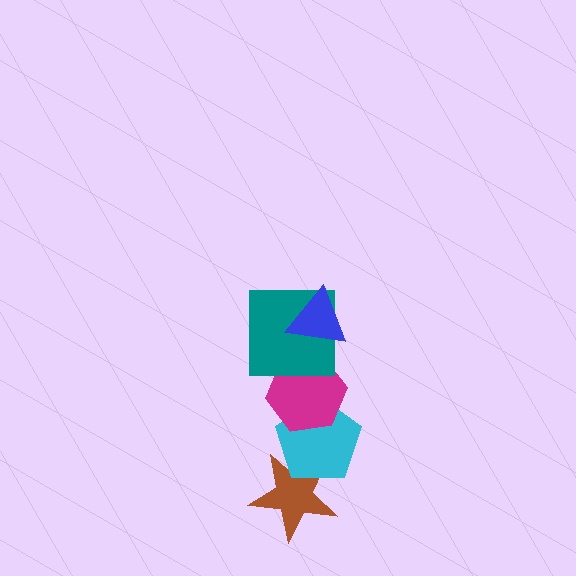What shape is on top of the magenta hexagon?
The teal square is on top of the magenta hexagon.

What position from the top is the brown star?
The brown star is 5th from the top.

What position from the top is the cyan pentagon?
The cyan pentagon is 4th from the top.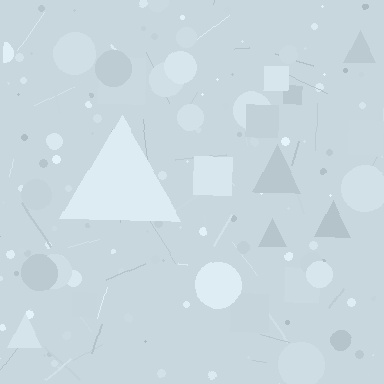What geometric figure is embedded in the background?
A triangle is embedded in the background.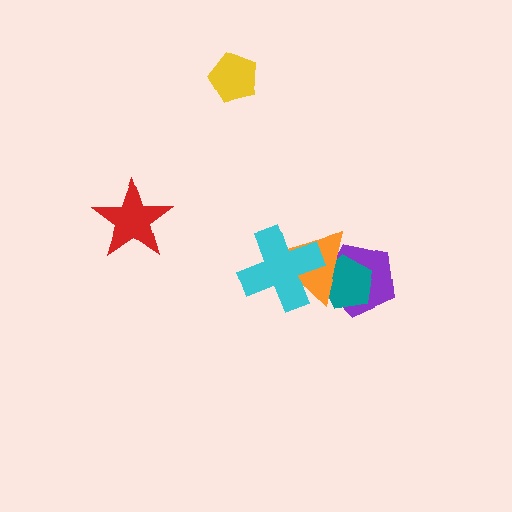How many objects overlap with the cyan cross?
1 object overlaps with the cyan cross.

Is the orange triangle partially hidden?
Yes, it is partially covered by another shape.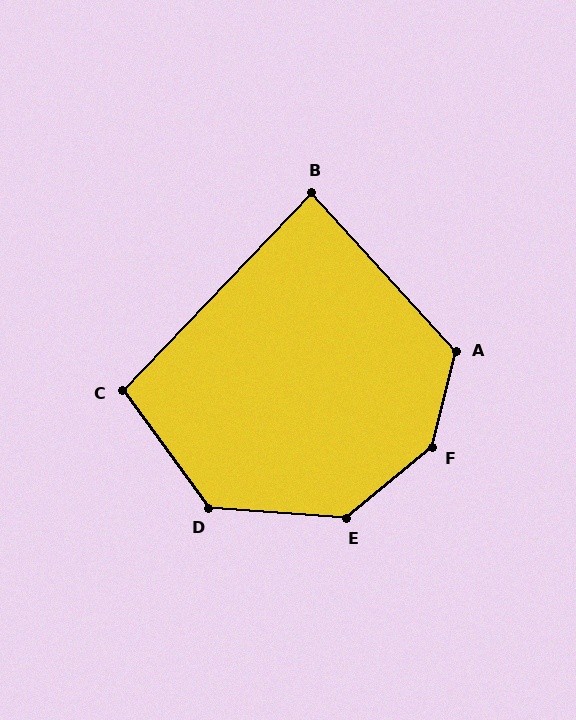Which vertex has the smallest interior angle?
B, at approximately 86 degrees.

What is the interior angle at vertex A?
Approximately 123 degrees (obtuse).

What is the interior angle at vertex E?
Approximately 137 degrees (obtuse).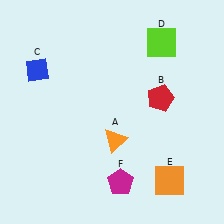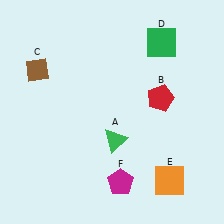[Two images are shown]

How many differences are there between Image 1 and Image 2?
There are 3 differences between the two images.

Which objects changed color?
A changed from orange to green. C changed from blue to brown. D changed from lime to green.